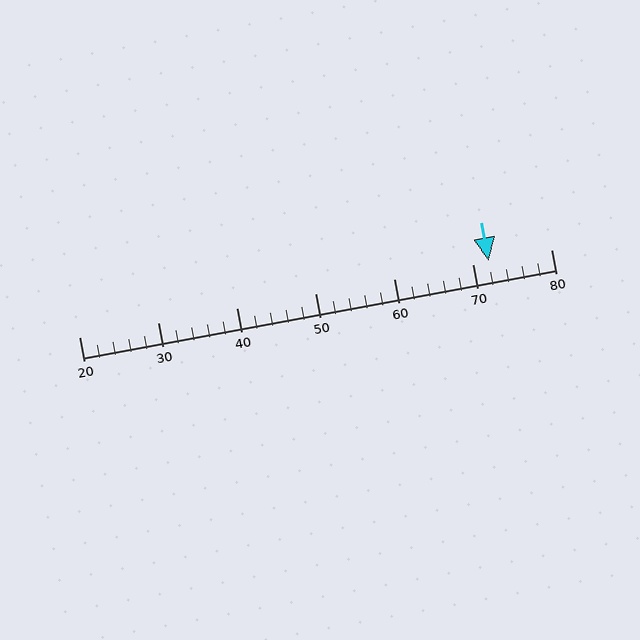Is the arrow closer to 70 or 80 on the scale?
The arrow is closer to 70.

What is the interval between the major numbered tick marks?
The major tick marks are spaced 10 units apart.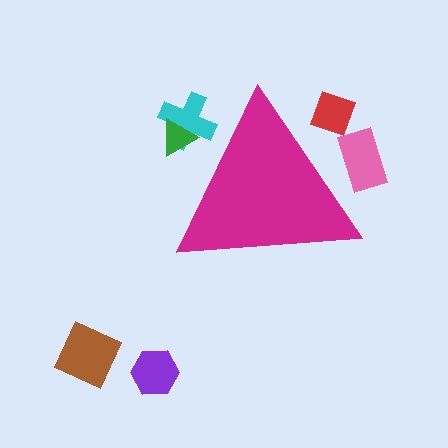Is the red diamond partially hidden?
Yes, the red diamond is partially hidden behind the magenta triangle.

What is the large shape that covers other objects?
A magenta triangle.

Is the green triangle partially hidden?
Yes, the green triangle is partially hidden behind the magenta triangle.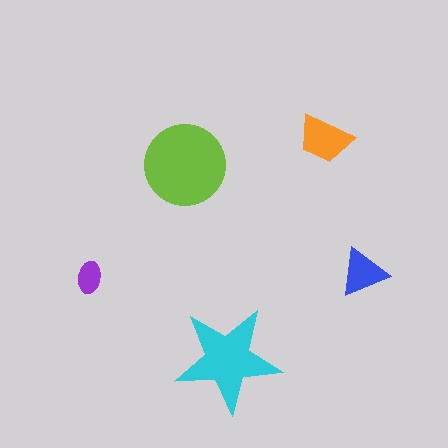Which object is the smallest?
The purple ellipse.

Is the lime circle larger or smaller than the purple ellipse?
Larger.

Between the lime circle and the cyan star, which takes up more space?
The lime circle.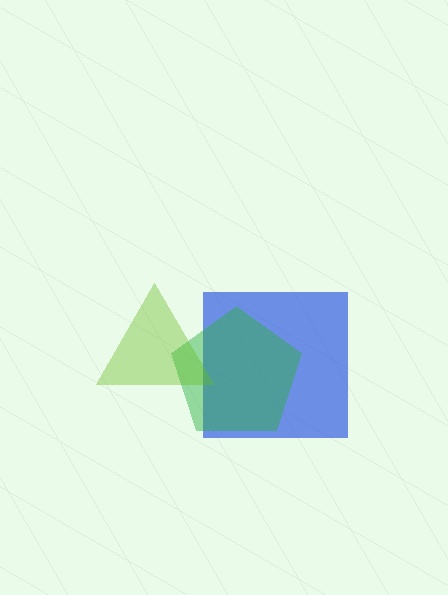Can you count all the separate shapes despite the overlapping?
Yes, there are 3 separate shapes.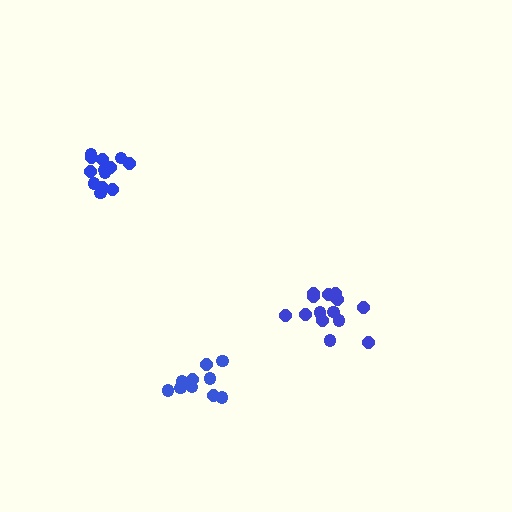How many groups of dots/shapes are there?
There are 3 groups.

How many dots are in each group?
Group 1: 11 dots, Group 2: 14 dots, Group 3: 14 dots (39 total).